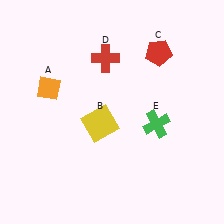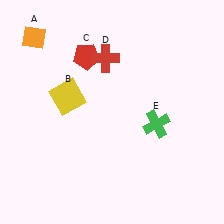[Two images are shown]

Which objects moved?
The objects that moved are: the orange diamond (A), the yellow square (B), the red pentagon (C).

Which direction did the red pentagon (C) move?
The red pentagon (C) moved left.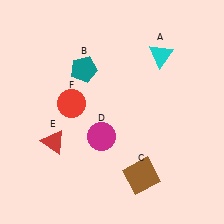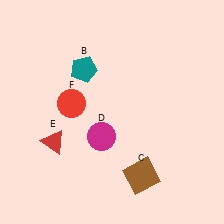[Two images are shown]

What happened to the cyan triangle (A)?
The cyan triangle (A) was removed in Image 2. It was in the top-right area of Image 1.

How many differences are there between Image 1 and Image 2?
There is 1 difference between the two images.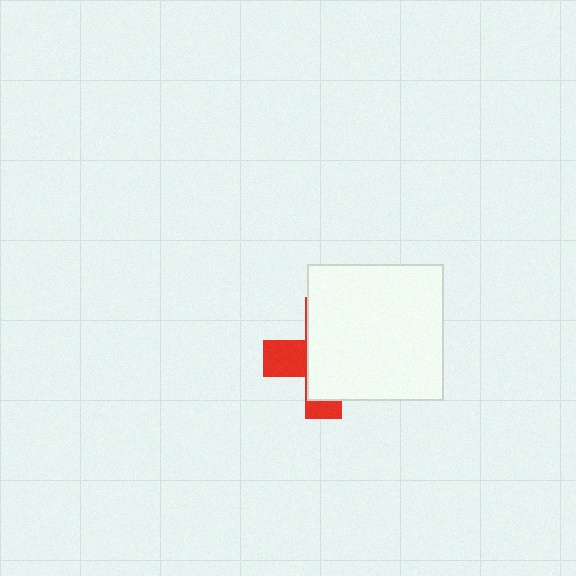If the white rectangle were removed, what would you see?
You would see the complete red cross.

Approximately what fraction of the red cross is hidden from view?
Roughly 68% of the red cross is hidden behind the white rectangle.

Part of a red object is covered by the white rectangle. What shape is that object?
It is a cross.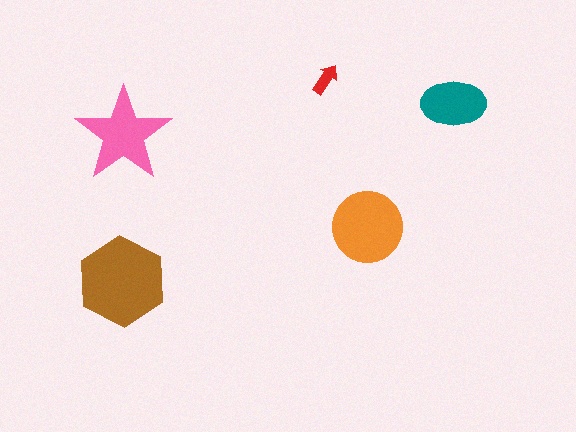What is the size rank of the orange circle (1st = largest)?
2nd.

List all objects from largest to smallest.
The brown hexagon, the orange circle, the pink star, the teal ellipse, the red arrow.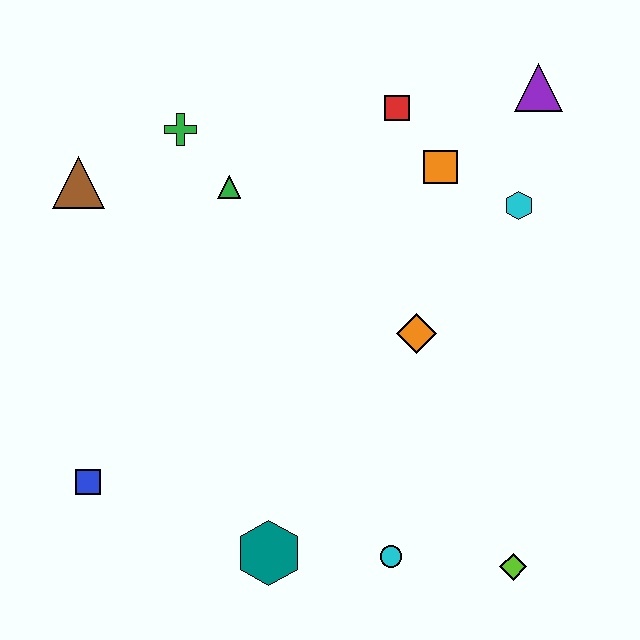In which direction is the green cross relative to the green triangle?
The green cross is above the green triangle.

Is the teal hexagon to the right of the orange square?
No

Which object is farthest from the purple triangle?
The blue square is farthest from the purple triangle.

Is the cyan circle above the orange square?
No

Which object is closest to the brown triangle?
The green cross is closest to the brown triangle.